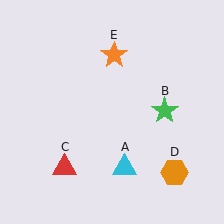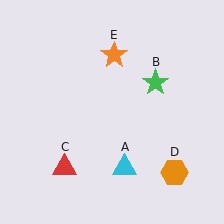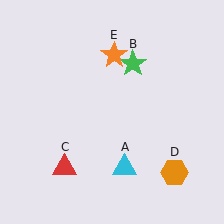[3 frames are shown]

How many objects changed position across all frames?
1 object changed position: green star (object B).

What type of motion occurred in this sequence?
The green star (object B) rotated counterclockwise around the center of the scene.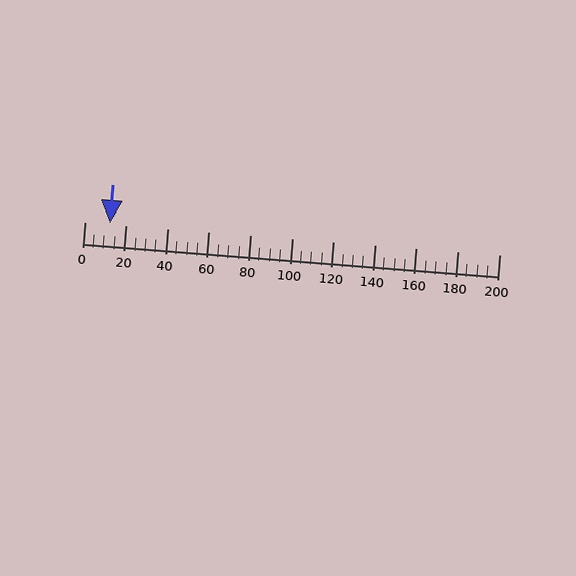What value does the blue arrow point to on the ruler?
The blue arrow points to approximately 12.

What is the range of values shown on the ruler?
The ruler shows values from 0 to 200.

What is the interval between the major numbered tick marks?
The major tick marks are spaced 20 units apart.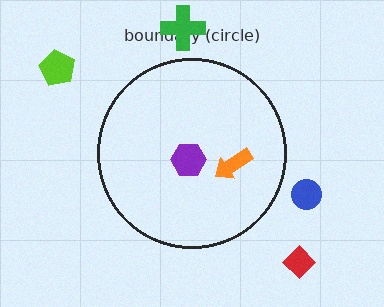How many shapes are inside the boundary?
2 inside, 4 outside.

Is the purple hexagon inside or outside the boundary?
Inside.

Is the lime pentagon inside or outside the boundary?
Outside.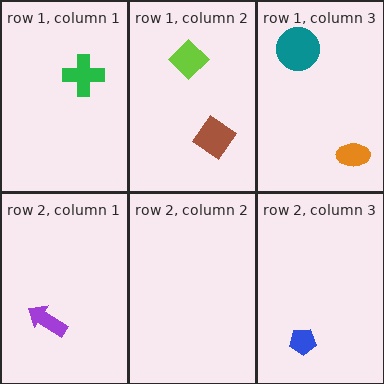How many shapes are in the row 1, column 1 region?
1.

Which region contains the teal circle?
The row 1, column 3 region.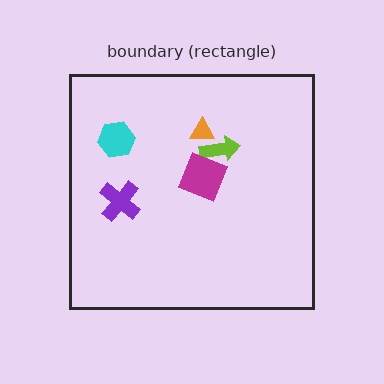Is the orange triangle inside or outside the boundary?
Inside.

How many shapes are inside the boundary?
5 inside, 0 outside.